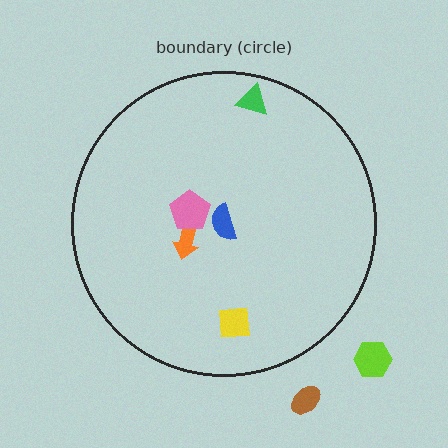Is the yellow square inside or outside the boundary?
Inside.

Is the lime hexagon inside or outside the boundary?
Outside.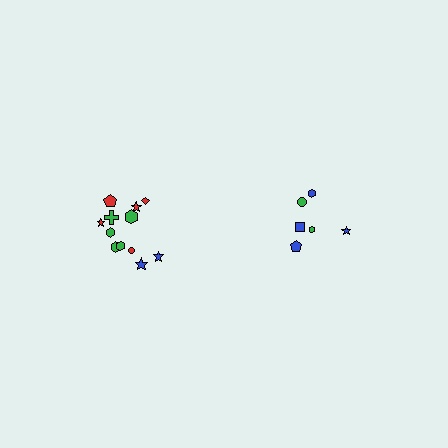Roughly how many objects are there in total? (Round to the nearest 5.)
Roughly 20 objects in total.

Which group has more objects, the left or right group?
The left group.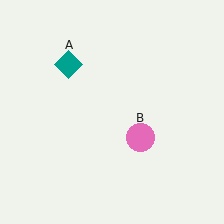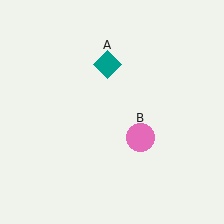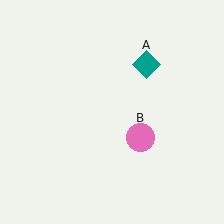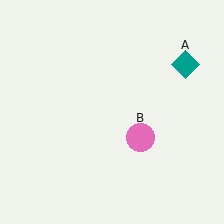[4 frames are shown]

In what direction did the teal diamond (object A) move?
The teal diamond (object A) moved right.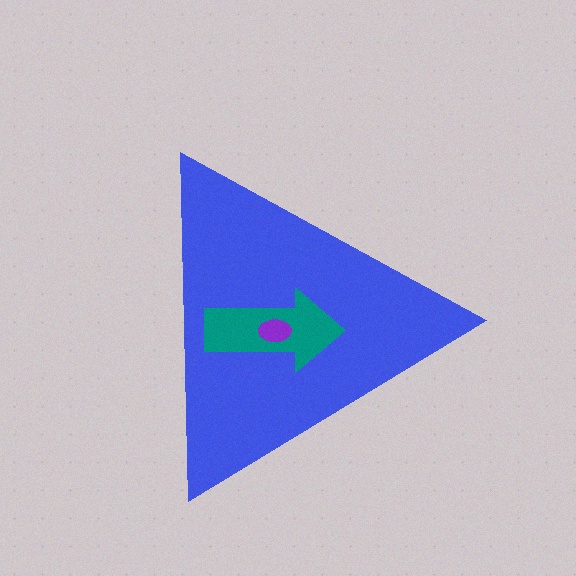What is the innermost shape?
The purple ellipse.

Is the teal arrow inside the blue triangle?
Yes.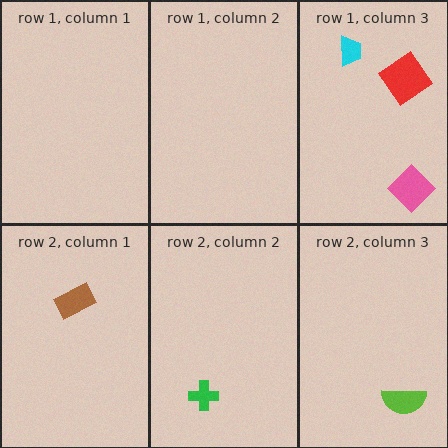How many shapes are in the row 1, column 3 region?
3.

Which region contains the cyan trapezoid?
The row 1, column 3 region.